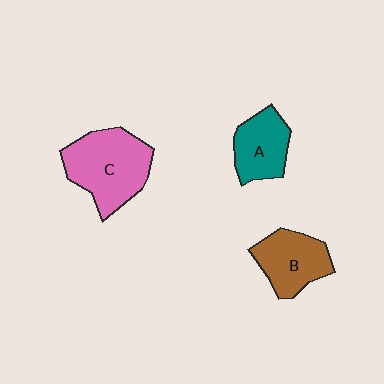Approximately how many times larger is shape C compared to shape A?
Approximately 1.6 times.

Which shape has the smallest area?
Shape A (teal).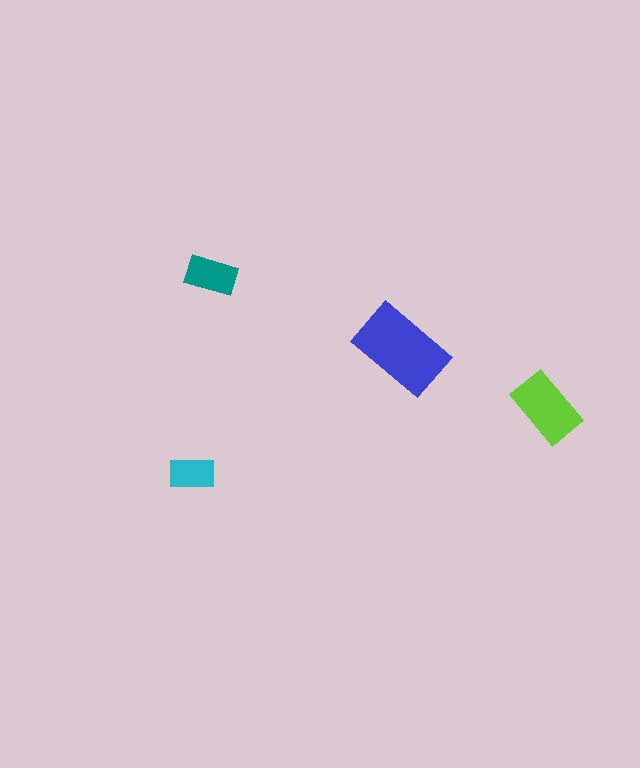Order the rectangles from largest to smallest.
the blue one, the lime one, the teal one, the cyan one.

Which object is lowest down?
The cyan rectangle is bottommost.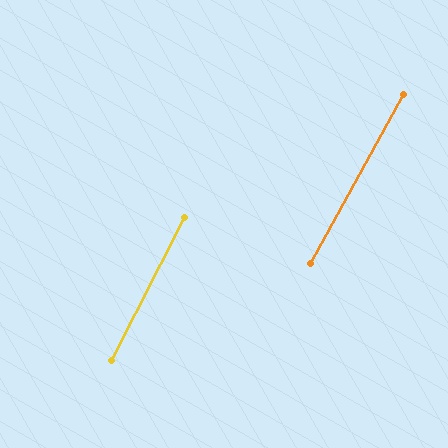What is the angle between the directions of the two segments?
Approximately 2 degrees.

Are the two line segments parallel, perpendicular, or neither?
Parallel — their directions differ by only 1.9°.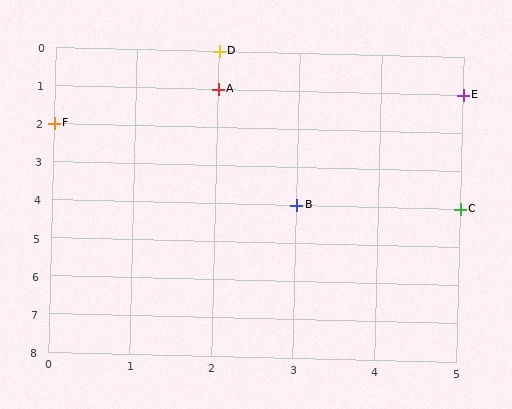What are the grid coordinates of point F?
Point F is at grid coordinates (0, 2).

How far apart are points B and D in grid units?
Points B and D are 1 column and 4 rows apart (about 4.1 grid units diagonally).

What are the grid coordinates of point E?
Point E is at grid coordinates (5, 1).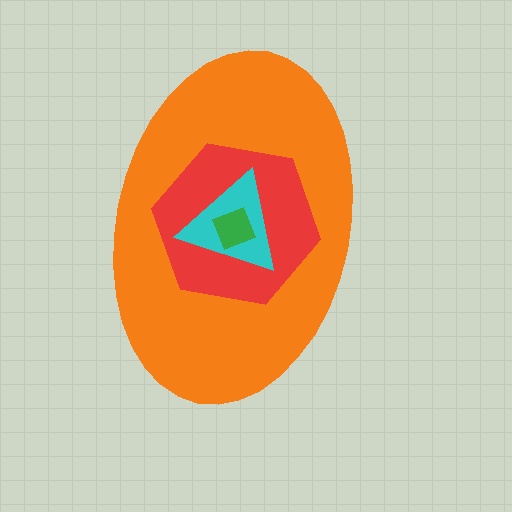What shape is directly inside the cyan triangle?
The green diamond.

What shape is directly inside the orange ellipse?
The red hexagon.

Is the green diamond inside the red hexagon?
Yes.